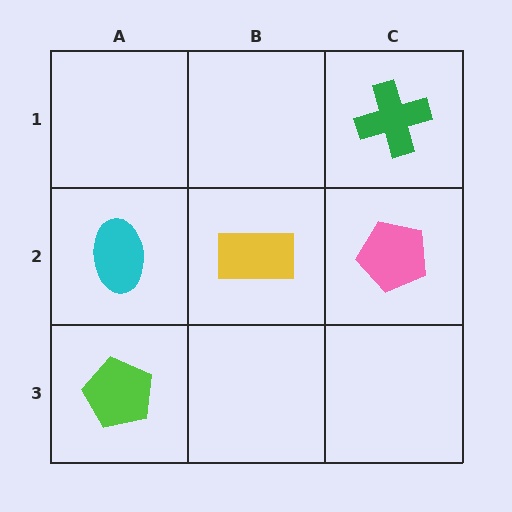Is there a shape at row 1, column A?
No, that cell is empty.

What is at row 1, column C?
A green cross.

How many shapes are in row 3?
1 shape.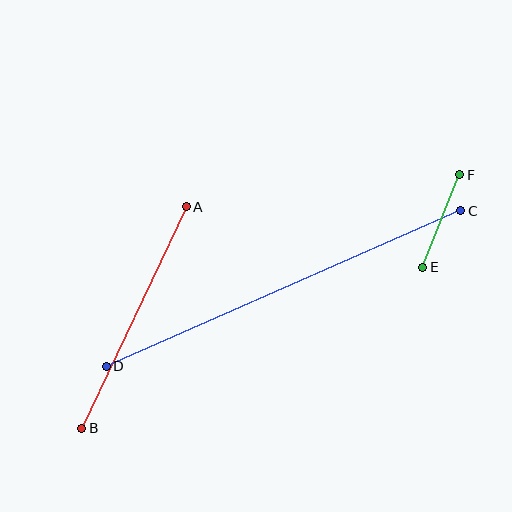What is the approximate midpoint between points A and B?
The midpoint is at approximately (134, 318) pixels.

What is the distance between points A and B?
The distance is approximately 245 pixels.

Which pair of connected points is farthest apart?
Points C and D are farthest apart.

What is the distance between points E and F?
The distance is approximately 99 pixels.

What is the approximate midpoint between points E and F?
The midpoint is at approximately (441, 221) pixels.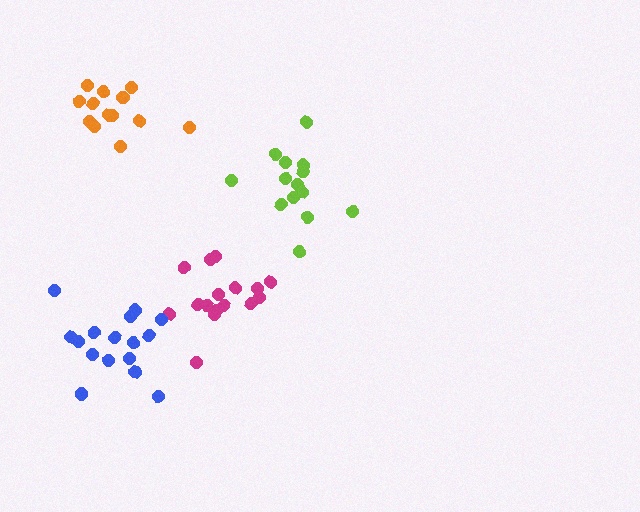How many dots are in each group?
Group 1: 14 dots, Group 2: 16 dots, Group 3: 13 dots, Group 4: 17 dots (60 total).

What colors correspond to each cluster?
The clusters are colored: lime, magenta, orange, blue.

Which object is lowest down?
The blue cluster is bottommost.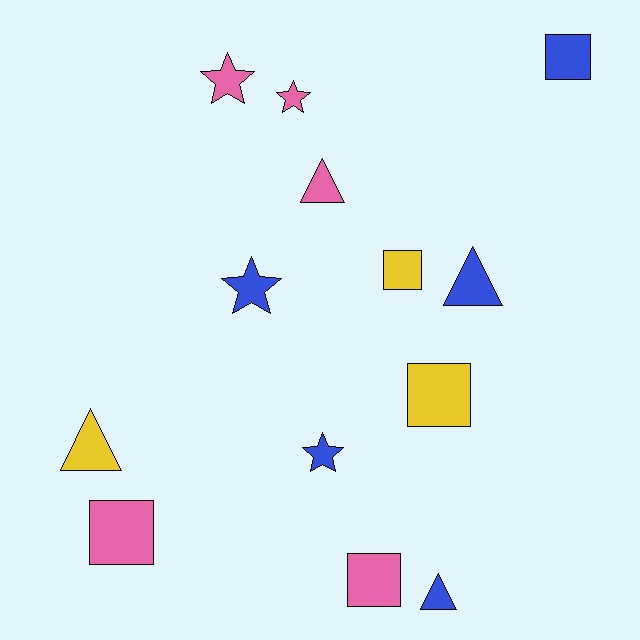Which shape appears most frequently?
Square, with 5 objects.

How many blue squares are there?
There is 1 blue square.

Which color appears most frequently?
Blue, with 5 objects.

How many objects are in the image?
There are 13 objects.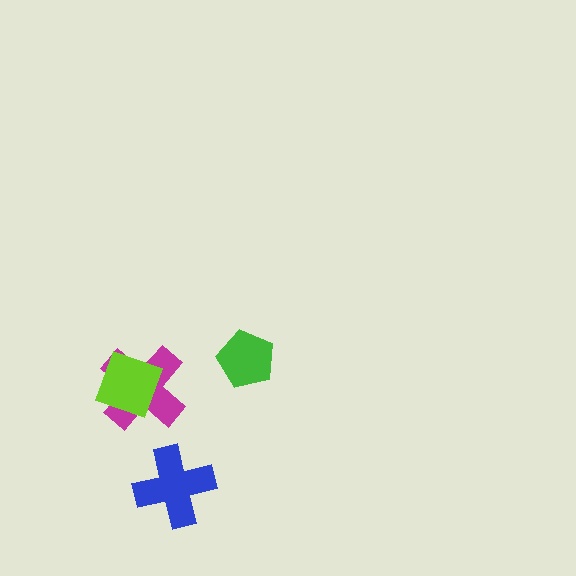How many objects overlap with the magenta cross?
1 object overlaps with the magenta cross.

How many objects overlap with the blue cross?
0 objects overlap with the blue cross.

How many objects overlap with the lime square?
1 object overlaps with the lime square.